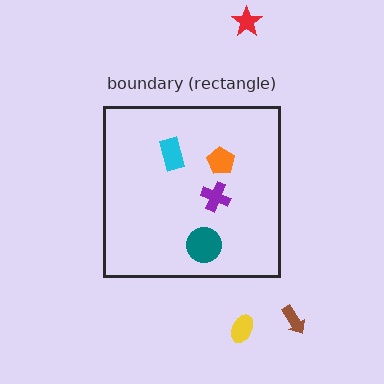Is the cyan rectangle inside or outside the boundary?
Inside.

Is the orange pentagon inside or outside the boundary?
Inside.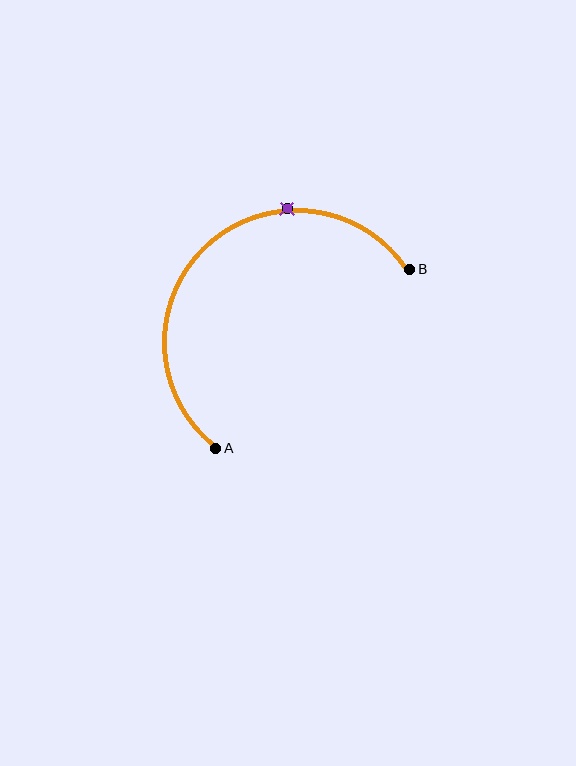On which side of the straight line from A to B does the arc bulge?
The arc bulges above and to the left of the straight line connecting A and B.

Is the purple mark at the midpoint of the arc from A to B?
No. The purple mark lies on the arc but is closer to endpoint B. The arc midpoint would be at the point on the curve equidistant along the arc from both A and B.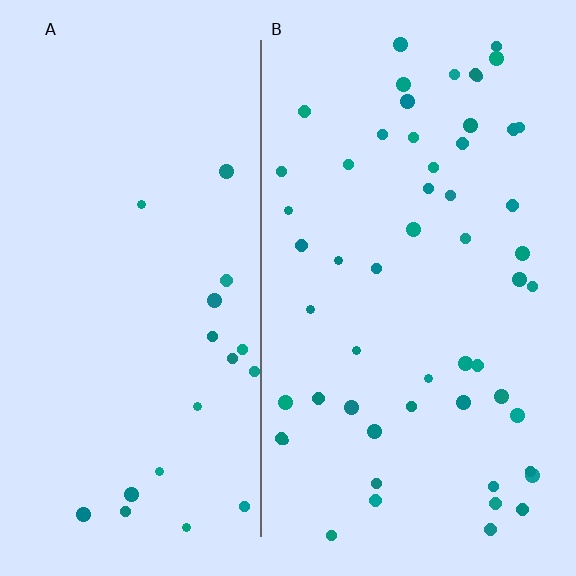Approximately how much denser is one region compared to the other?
Approximately 2.9× — region B over region A.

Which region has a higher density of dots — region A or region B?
B (the right).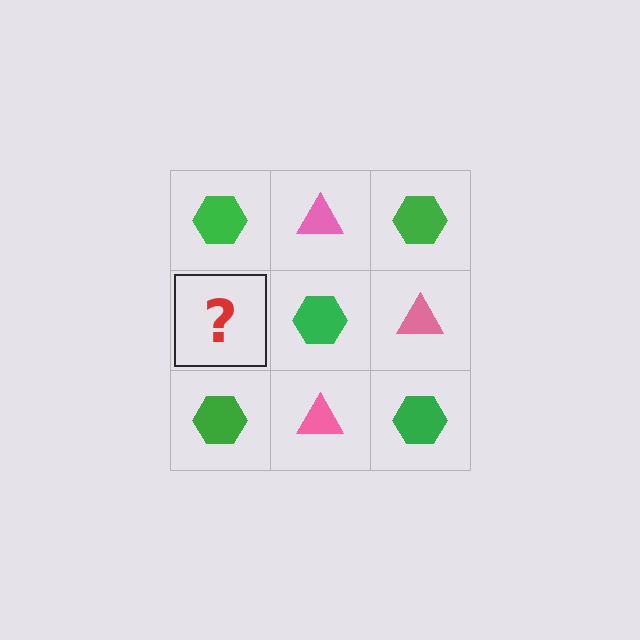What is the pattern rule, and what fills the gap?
The rule is that it alternates green hexagon and pink triangle in a checkerboard pattern. The gap should be filled with a pink triangle.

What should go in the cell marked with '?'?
The missing cell should contain a pink triangle.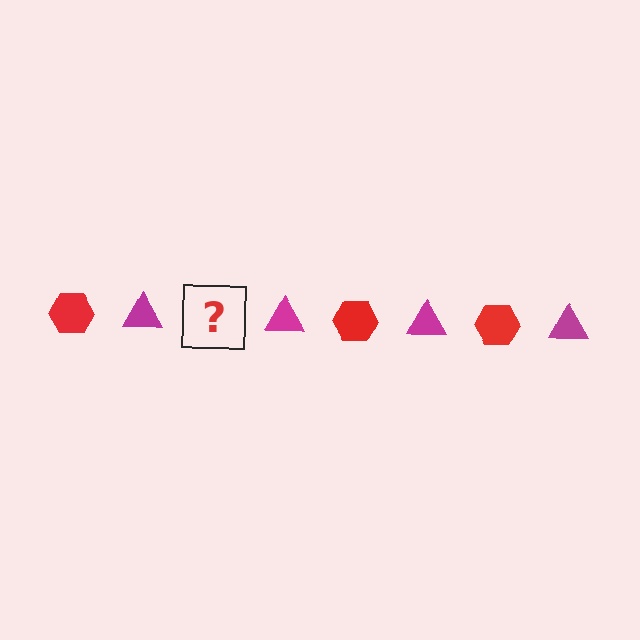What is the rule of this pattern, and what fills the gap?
The rule is that the pattern alternates between red hexagon and magenta triangle. The gap should be filled with a red hexagon.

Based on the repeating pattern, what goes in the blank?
The blank should be a red hexagon.